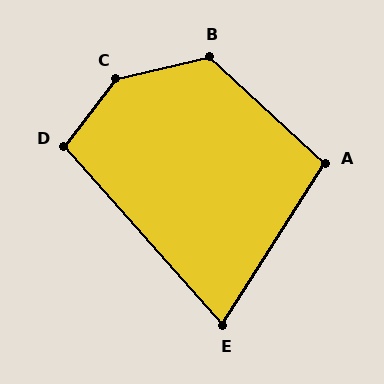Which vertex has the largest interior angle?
C, at approximately 141 degrees.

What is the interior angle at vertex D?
Approximately 101 degrees (obtuse).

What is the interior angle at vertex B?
Approximately 124 degrees (obtuse).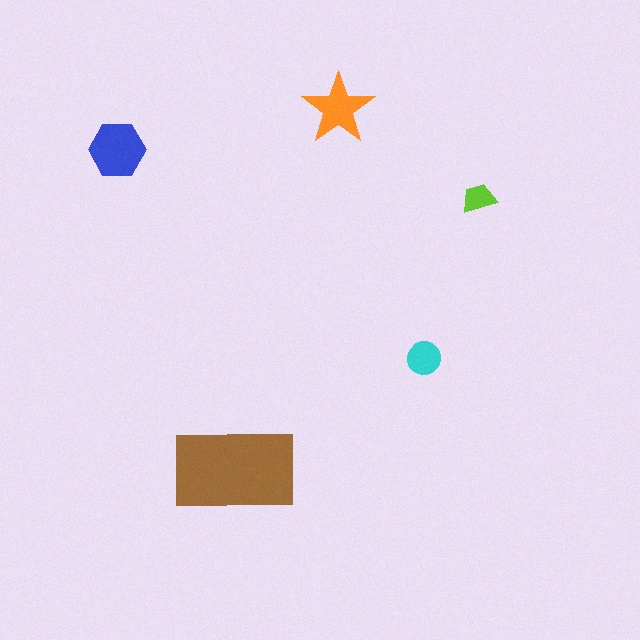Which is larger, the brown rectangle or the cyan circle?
The brown rectangle.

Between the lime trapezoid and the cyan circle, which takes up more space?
The cyan circle.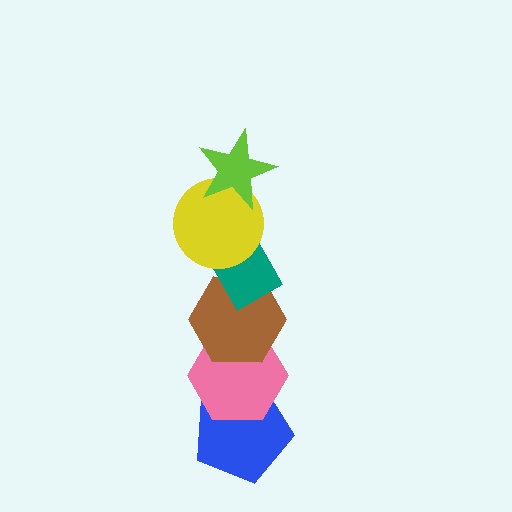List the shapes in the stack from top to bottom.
From top to bottom: the lime star, the yellow circle, the teal rectangle, the brown hexagon, the pink hexagon, the blue pentagon.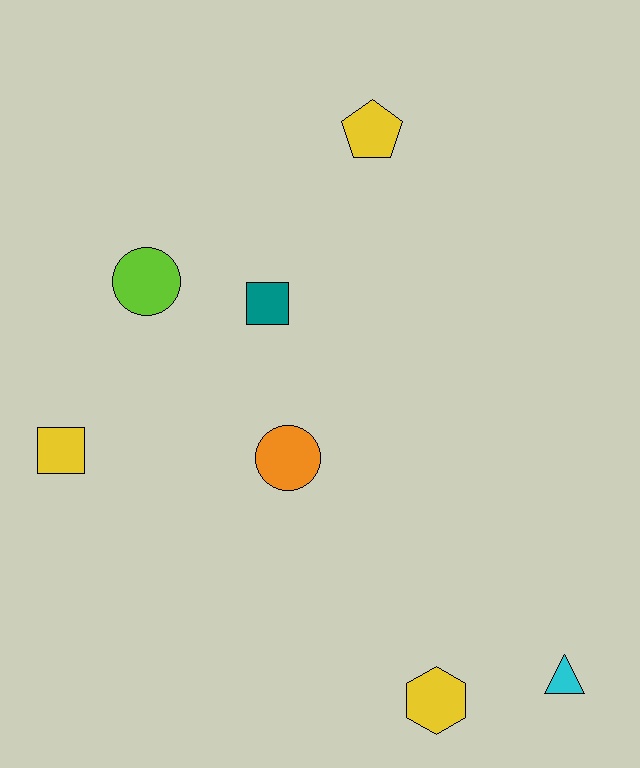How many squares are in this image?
There are 2 squares.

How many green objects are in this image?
There are no green objects.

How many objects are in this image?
There are 7 objects.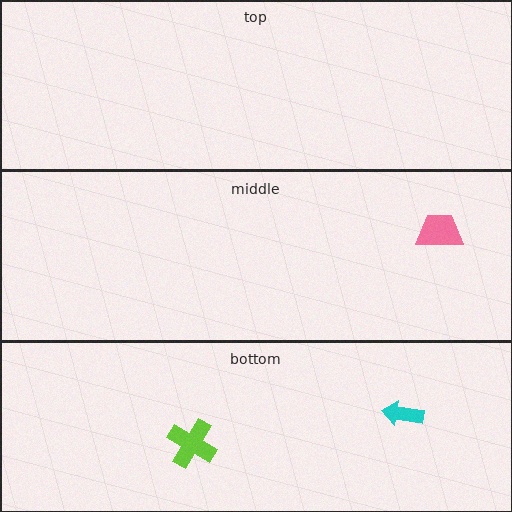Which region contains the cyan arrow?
The bottom region.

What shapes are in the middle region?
The pink trapezoid.